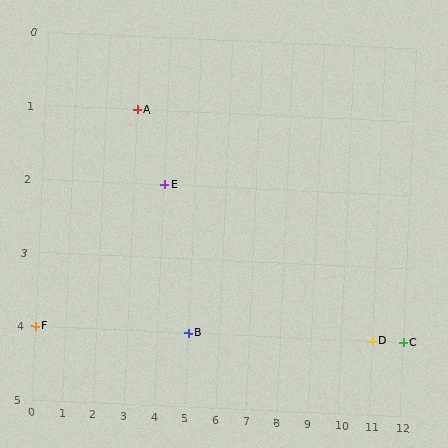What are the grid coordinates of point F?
Point F is at grid coordinates (0, 4).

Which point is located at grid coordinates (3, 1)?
Point A is at (3, 1).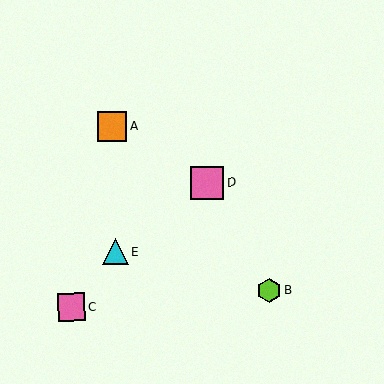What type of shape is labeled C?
Shape C is a pink square.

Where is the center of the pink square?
The center of the pink square is at (71, 307).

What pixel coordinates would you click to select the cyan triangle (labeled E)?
Click at (115, 252) to select the cyan triangle E.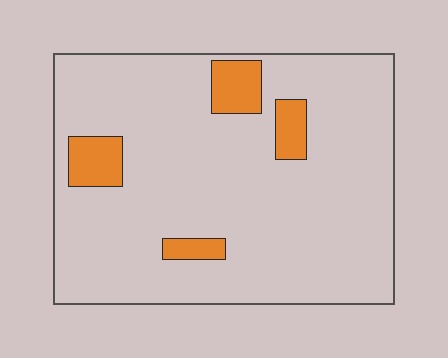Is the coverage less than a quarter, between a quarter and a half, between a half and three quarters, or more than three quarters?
Less than a quarter.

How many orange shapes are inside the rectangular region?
4.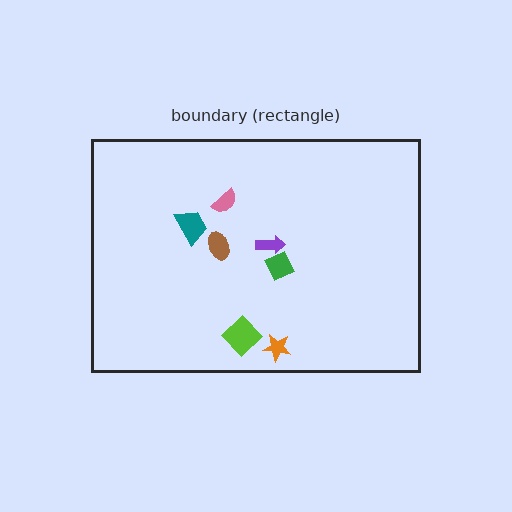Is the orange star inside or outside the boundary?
Inside.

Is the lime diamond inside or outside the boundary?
Inside.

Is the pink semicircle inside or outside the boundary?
Inside.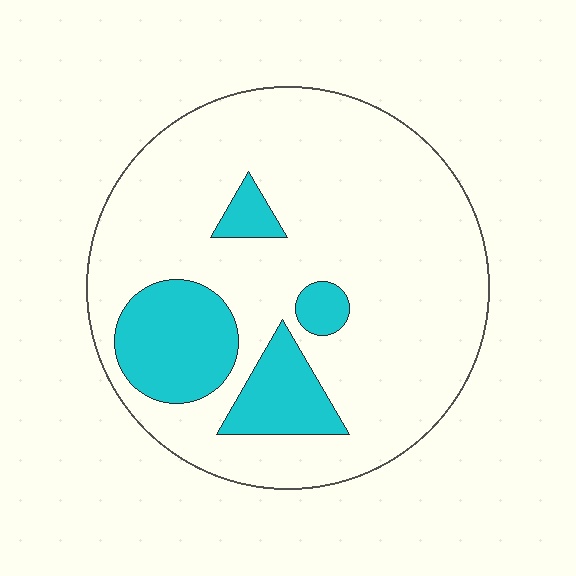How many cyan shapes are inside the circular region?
4.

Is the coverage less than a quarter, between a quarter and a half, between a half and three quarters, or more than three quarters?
Less than a quarter.